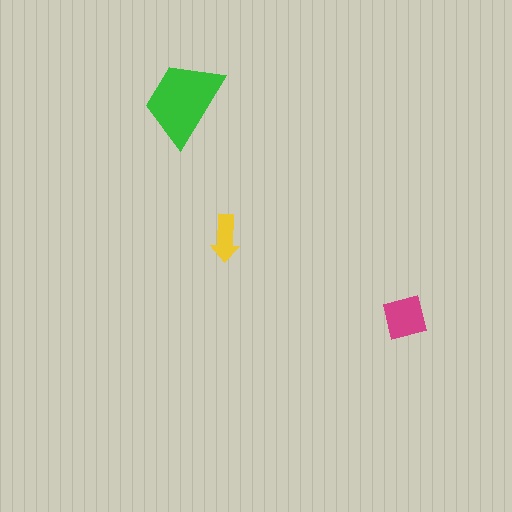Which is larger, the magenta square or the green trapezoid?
The green trapezoid.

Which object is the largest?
The green trapezoid.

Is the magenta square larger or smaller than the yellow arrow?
Larger.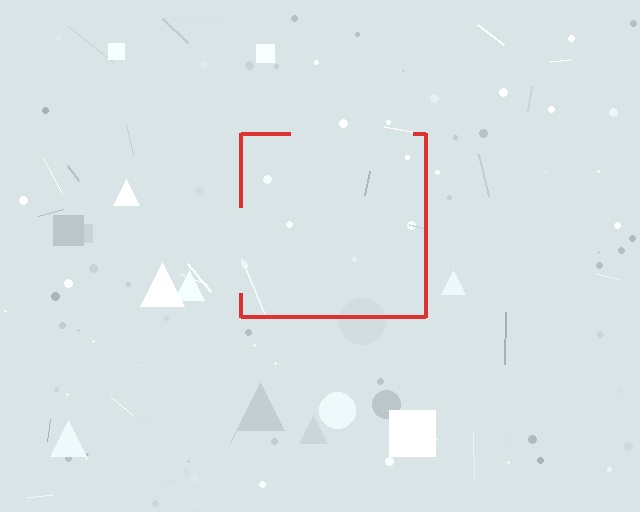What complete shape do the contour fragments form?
The contour fragments form a square.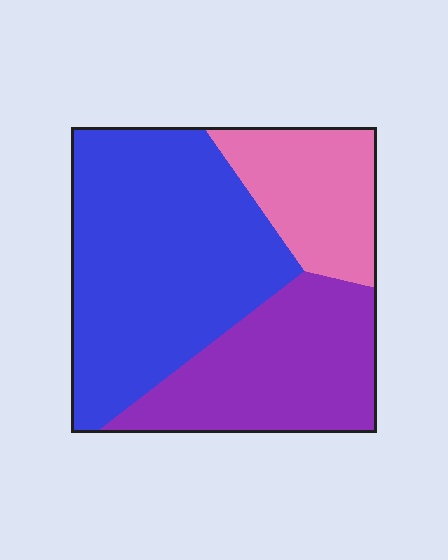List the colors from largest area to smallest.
From largest to smallest: blue, purple, pink.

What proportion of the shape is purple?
Purple covers 30% of the shape.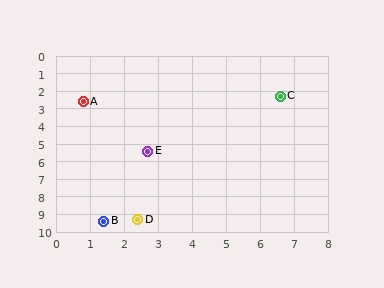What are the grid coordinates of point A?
Point A is at approximately (0.8, 2.6).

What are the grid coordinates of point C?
Point C is at approximately (6.6, 2.3).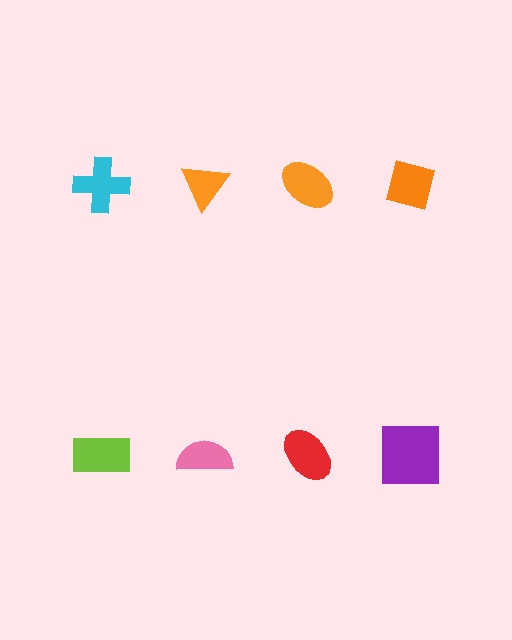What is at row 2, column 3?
A red ellipse.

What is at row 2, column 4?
A purple square.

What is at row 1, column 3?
An orange ellipse.